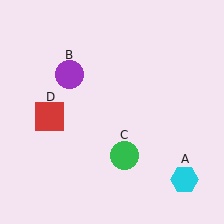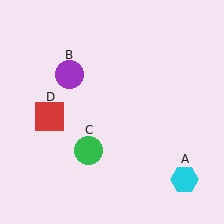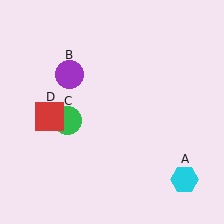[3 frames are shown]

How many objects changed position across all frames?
1 object changed position: green circle (object C).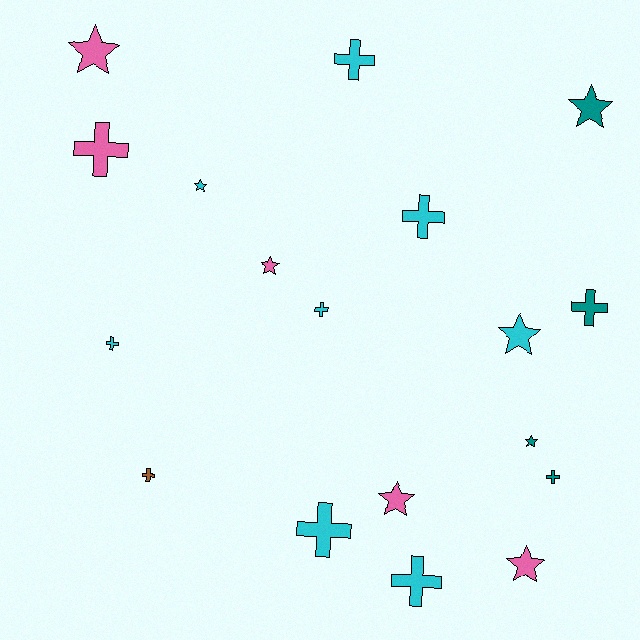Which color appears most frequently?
Cyan, with 8 objects.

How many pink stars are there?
There are 4 pink stars.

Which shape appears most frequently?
Cross, with 10 objects.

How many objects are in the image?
There are 18 objects.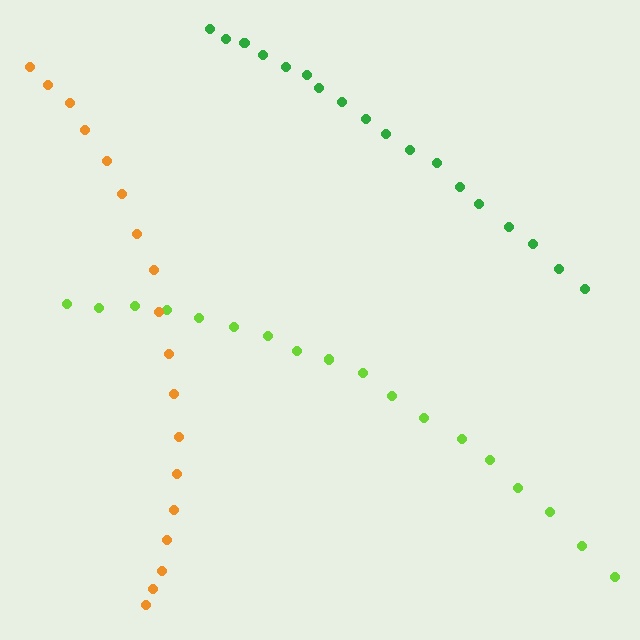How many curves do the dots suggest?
There are 3 distinct paths.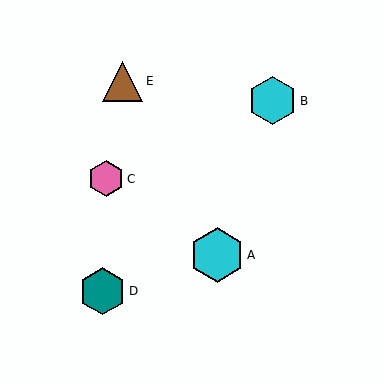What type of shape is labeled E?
Shape E is a brown triangle.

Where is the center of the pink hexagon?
The center of the pink hexagon is at (106, 179).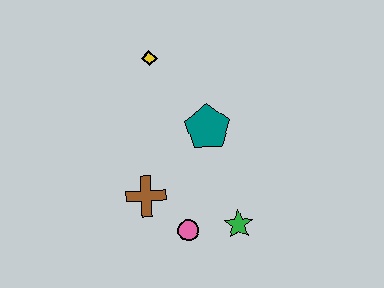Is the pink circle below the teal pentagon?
Yes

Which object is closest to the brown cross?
The pink circle is closest to the brown cross.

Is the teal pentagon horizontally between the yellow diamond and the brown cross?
No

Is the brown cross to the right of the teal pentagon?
No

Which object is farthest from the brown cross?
The yellow diamond is farthest from the brown cross.